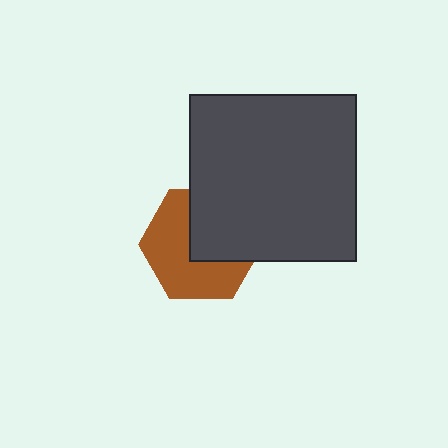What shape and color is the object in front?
The object in front is a dark gray square.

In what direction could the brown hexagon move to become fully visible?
The brown hexagon could move toward the lower-left. That would shift it out from behind the dark gray square entirely.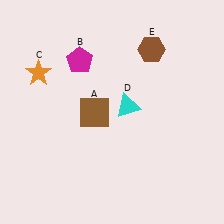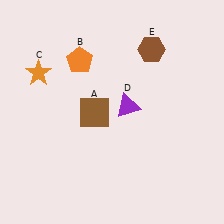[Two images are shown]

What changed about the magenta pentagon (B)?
In Image 1, B is magenta. In Image 2, it changed to orange.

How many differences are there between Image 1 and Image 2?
There are 2 differences between the two images.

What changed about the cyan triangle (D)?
In Image 1, D is cyan. In Image 2, it changed to purple.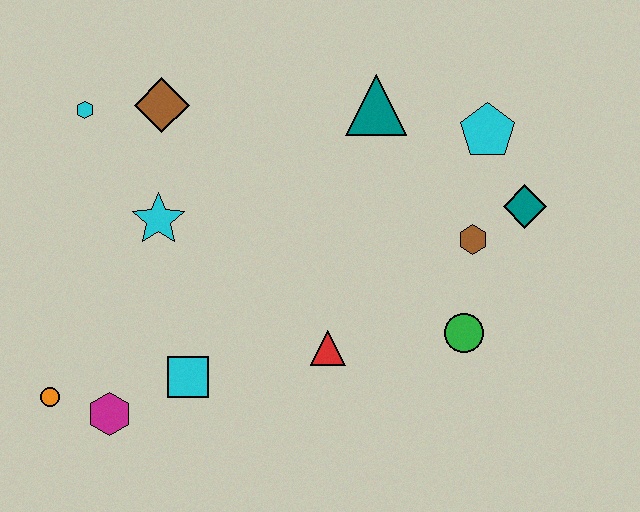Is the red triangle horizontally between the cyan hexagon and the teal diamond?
Yes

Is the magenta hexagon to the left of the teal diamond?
Yes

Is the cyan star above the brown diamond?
No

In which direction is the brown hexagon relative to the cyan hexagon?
The brown hexagon is to the right of the cyan hexagon.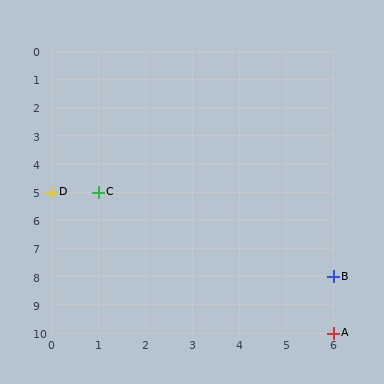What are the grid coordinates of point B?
Point B is at grid coordinates (6, 8).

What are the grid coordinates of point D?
Point D is at grid coordinates (0, 5).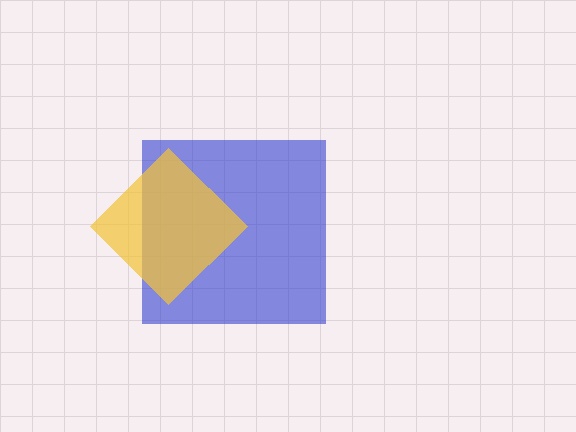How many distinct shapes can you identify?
There are 2 distinct shapes: a blue square, a yellow diamond.